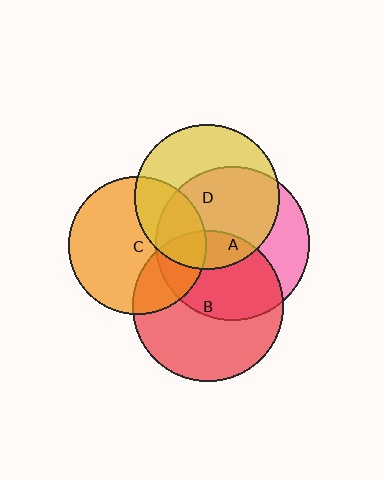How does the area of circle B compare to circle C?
Approximately 1.2 times.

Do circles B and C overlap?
Yes.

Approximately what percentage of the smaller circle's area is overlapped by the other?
Approximately 25%.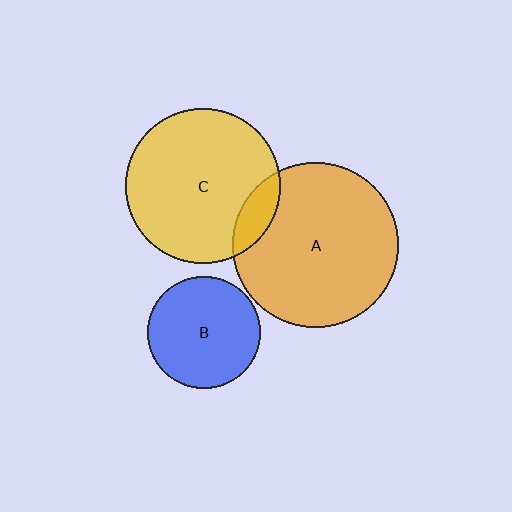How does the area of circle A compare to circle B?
Approximately 2.2 times.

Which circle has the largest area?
Circle A (orange).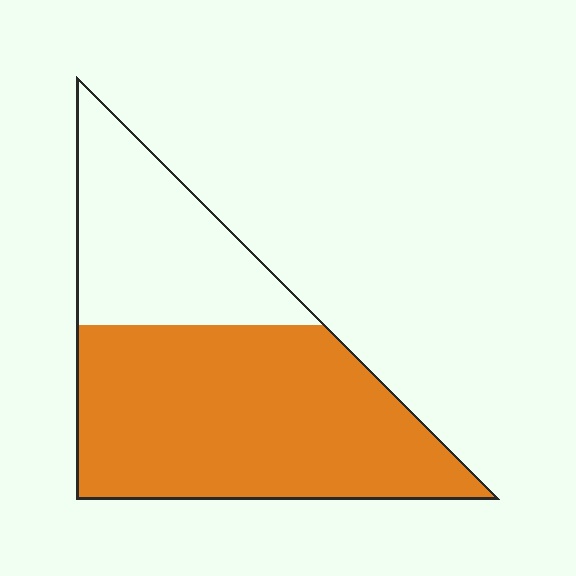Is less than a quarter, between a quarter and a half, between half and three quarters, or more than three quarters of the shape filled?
Between half and three quarters.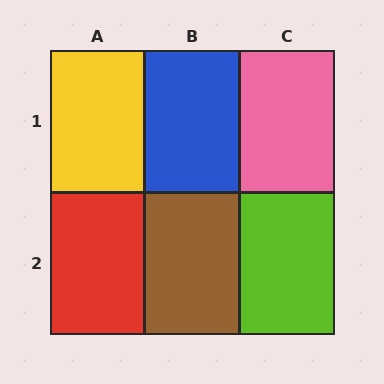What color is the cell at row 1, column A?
Yellow.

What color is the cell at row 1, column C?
Pink.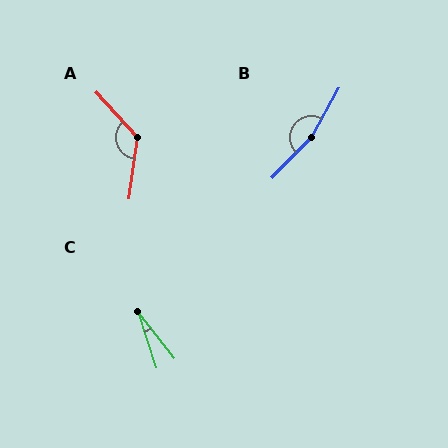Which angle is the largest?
B, at approximately 165 degrees.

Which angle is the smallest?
C, at approximately 20 degrees.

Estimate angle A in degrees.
Approximately 130 degrees.